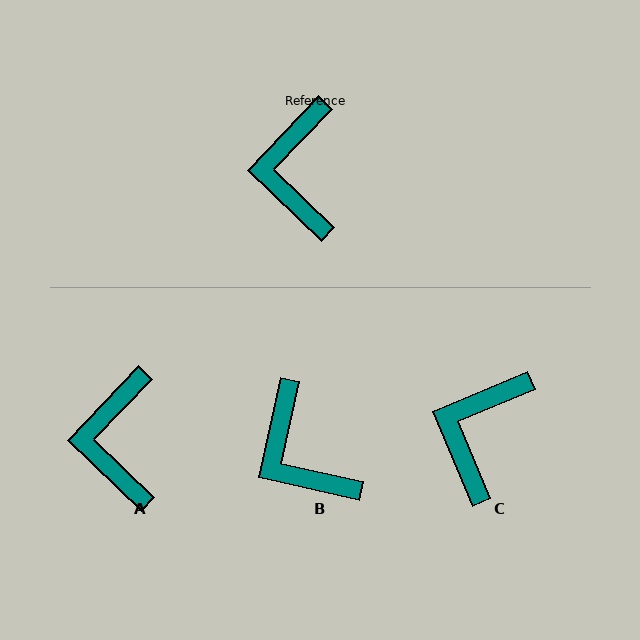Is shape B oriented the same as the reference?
No, it is off by about 31 degrees.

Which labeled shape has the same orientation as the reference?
A.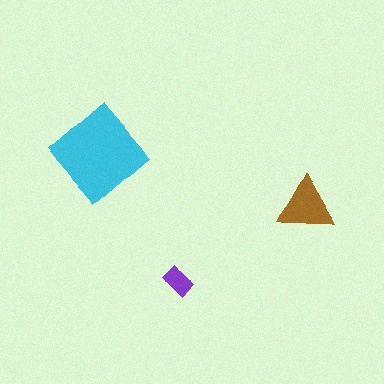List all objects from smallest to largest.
The purple rectangle, the brown triangle, the cyan diamond.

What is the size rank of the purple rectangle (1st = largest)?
3rd.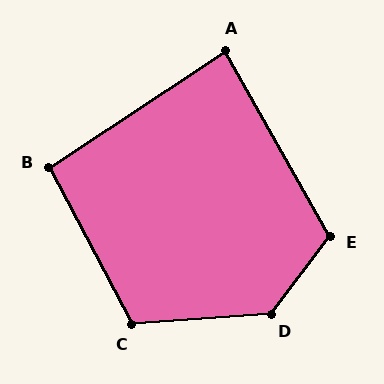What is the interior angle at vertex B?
Approximately 96 degrees (obtuse).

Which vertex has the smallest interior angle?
A, at approximately 86 degrees.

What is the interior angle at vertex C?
Approximately 114 degrees (obtuse).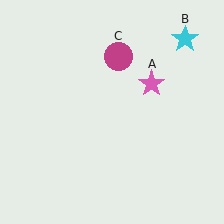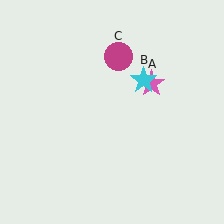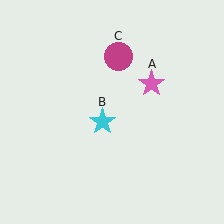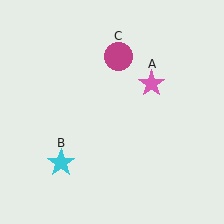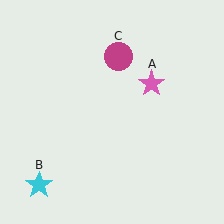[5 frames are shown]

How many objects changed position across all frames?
1 object changed position: cyan star (object B).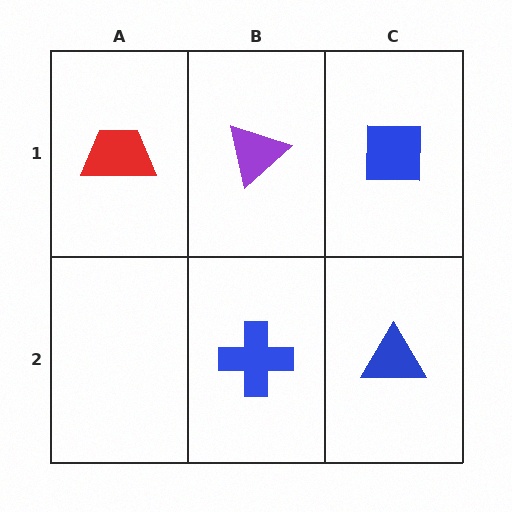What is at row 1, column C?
A blue square.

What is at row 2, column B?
A blue cross.